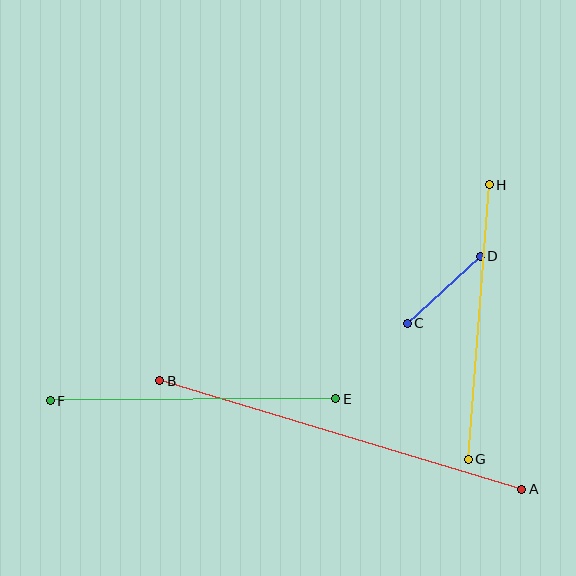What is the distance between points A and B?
The distance is approximately 378 pixels.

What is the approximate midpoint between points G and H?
The midpoint is at approximately (479, 322) pixels.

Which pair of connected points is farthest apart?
Points A and B are farthest apart.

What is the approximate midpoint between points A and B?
The midpoint is at approximately (341, 435) pixels.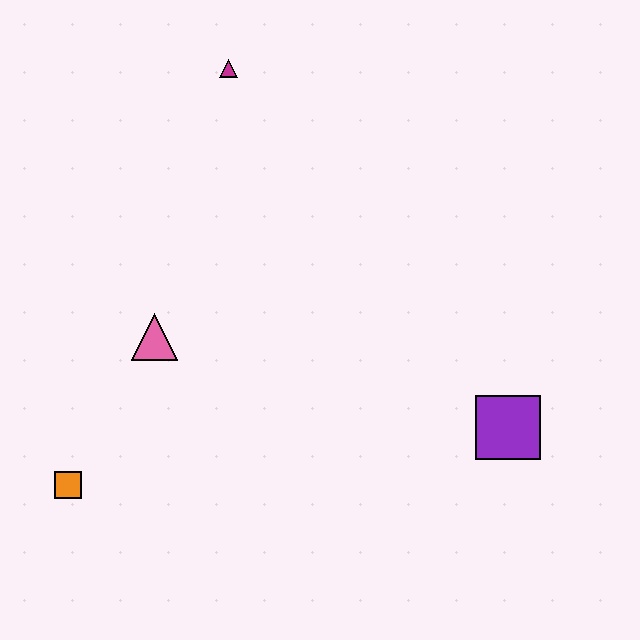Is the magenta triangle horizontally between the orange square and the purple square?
Yes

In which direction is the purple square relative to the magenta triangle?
The purple square is below the magenta triangle.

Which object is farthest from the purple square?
The magenta triangle is farthest from the purple square.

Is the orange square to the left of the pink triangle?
Yes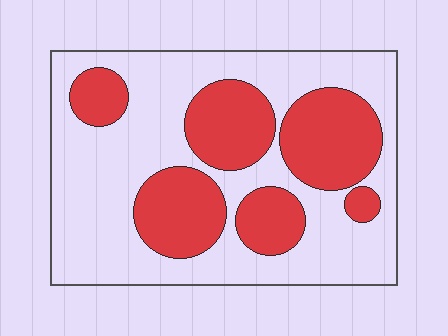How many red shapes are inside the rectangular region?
6.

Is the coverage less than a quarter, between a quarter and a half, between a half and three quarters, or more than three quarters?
Between a quarter and a half.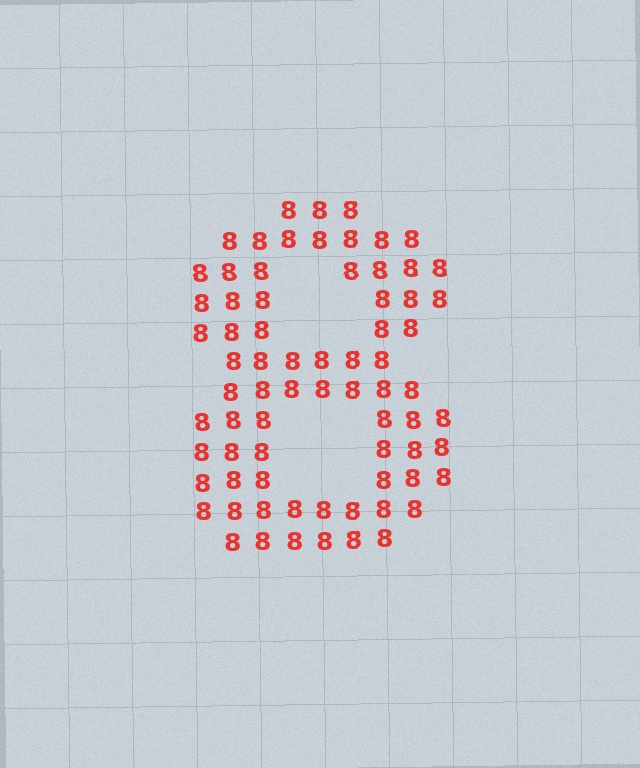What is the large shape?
The large shape is the digit 8.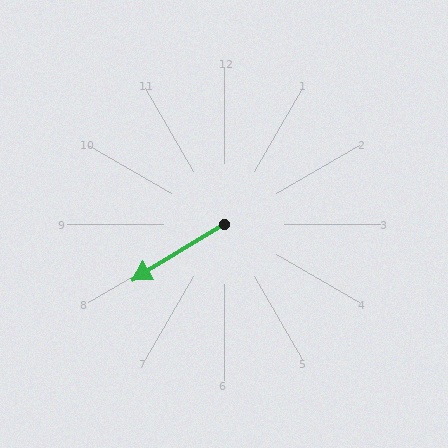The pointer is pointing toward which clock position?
Roughly 8 o'clock.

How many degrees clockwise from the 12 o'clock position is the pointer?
Approximately 239 degrees.